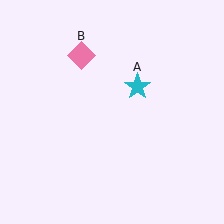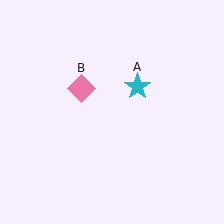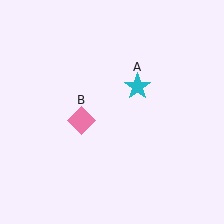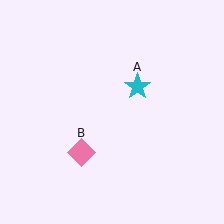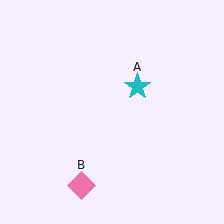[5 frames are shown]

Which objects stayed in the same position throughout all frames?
Cyan star (object A) remained stationary.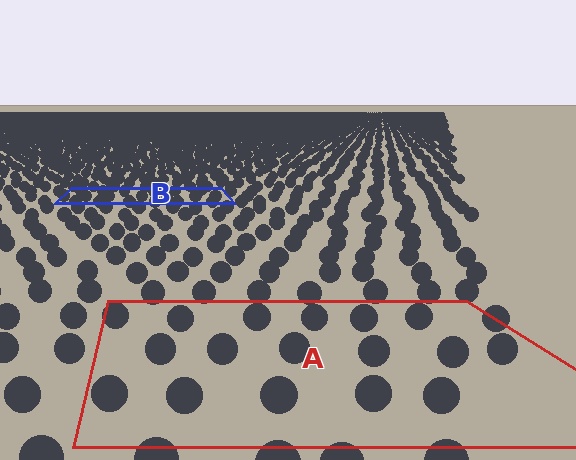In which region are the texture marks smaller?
The texture marks are smaller in region B, because it is farther away.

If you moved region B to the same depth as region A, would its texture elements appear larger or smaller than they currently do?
They would appear larger. At a closer depth, the same texture elements are projected at a bigger on-screen size.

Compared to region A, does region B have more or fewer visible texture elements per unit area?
Region B has more texture elements per unit area — they are packed more densely because it is farther away.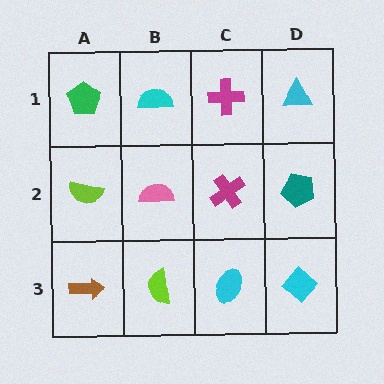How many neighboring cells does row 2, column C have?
4.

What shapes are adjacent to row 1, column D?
A teal pentagon (row 2, column D), a magenta cross (row 1, column C).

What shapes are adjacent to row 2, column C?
A magenta cross (row 1, column C), a cyan ellipse (row 3, column C), a pink semicircle (row 2, column B), a teal pentagon (row 2, column D).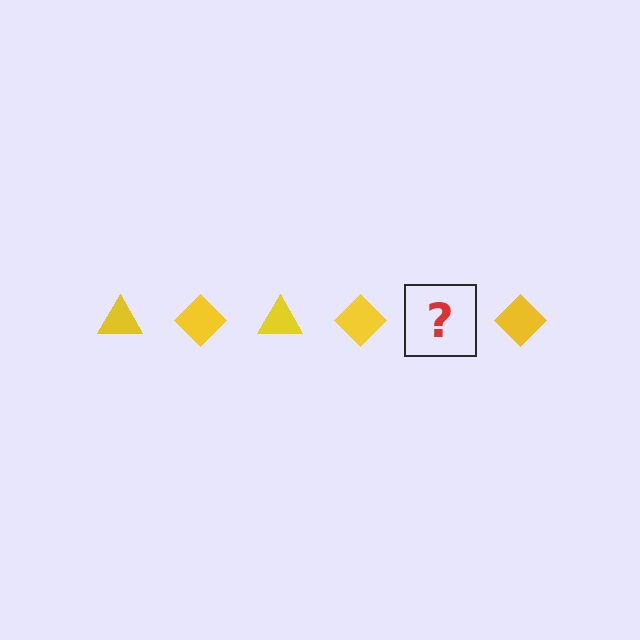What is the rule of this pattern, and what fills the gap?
The rule is that the pattern cycles through triangle, diamond shapes in yellow. The gap should be filled with a yellow triangle.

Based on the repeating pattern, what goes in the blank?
The blank should be a yellow triangle.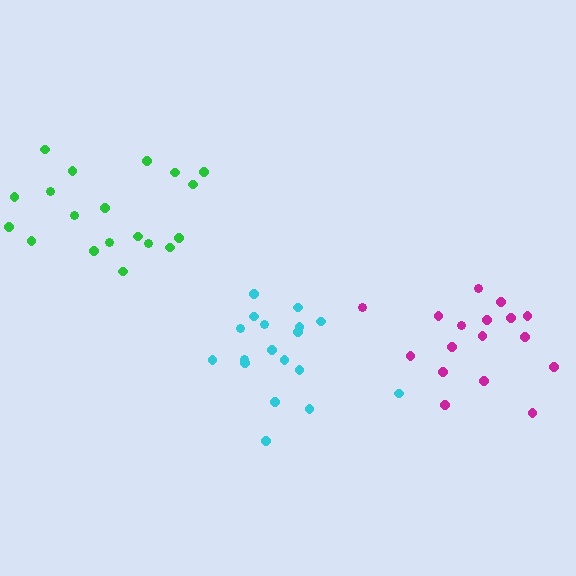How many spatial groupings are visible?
There are 3 spatial groupings.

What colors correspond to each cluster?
The clusters are colored: green, cyan, magenta.